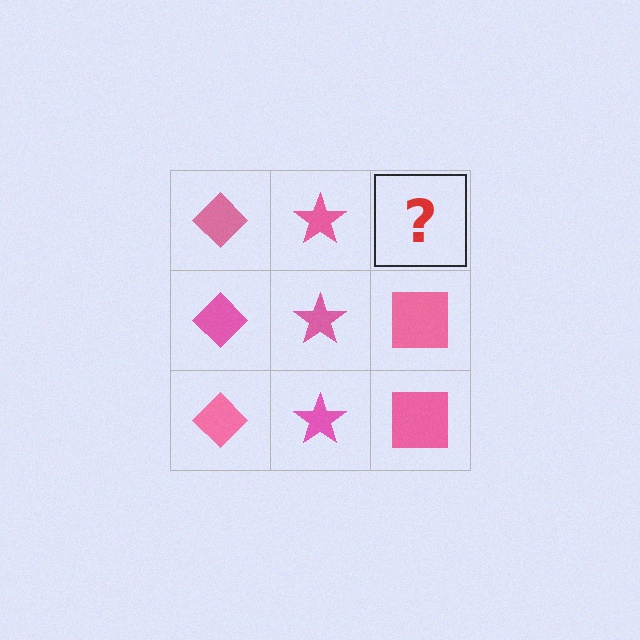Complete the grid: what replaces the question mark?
The question mark should be replaced with a pink square.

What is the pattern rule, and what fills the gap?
The rule is that each column has a consistent shape. The gap should be filled with a pink square.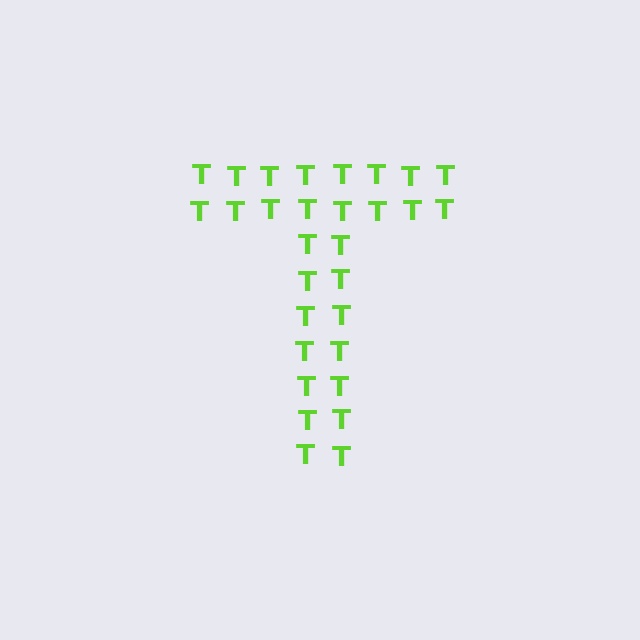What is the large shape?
The large shape is the letter T.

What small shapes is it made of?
It is made of small letter T's.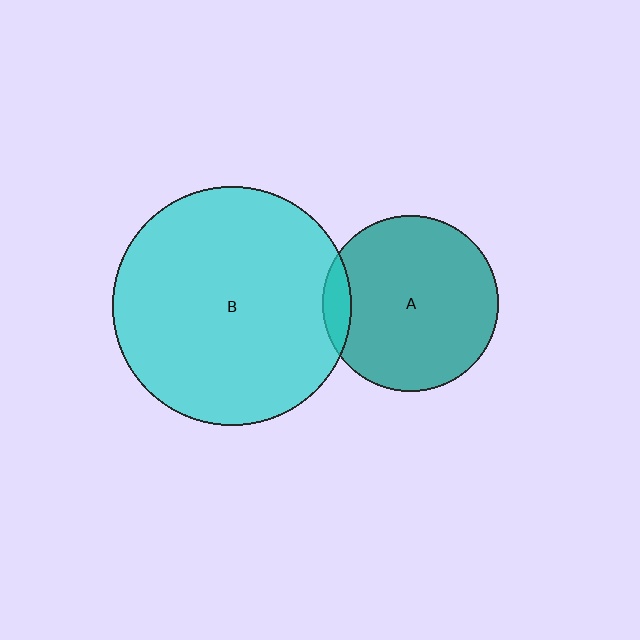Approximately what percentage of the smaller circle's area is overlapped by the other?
Approximately 10%.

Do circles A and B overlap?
Yes.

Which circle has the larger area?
Circle B (cyan).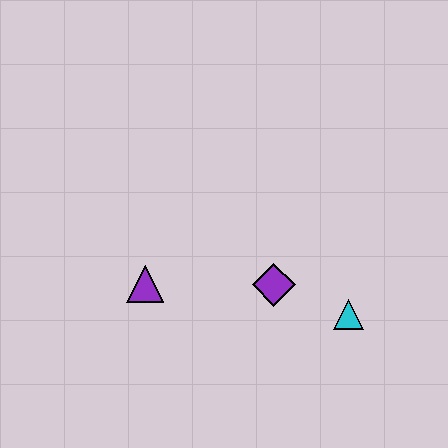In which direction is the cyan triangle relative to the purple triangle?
The cyan triangle is to the right of the purple triangle.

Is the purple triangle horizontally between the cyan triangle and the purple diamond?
No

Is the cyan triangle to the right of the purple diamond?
Yes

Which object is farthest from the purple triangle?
The cyan triangle is farthest from the purple triangle.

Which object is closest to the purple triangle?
The purple diamond is closest to the purple triangle.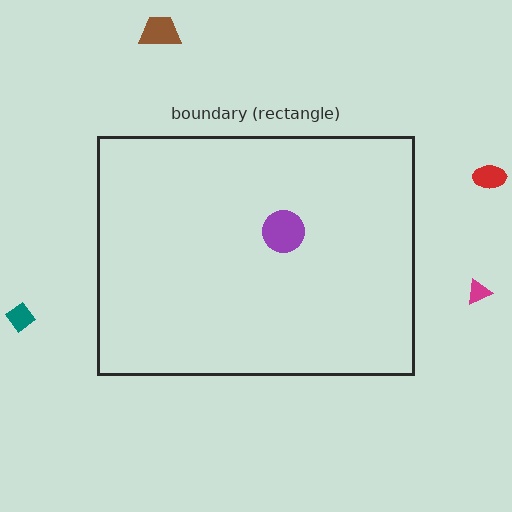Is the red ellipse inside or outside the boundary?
Outside.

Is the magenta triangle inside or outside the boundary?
Outside.